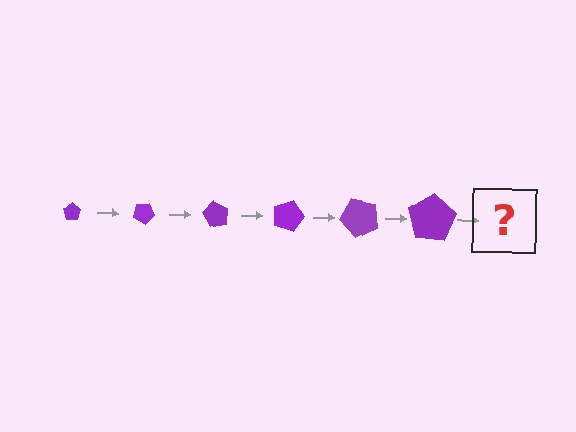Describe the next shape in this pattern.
It should be a pentagon, larger than the previous one and rotated 180 degrees from the start.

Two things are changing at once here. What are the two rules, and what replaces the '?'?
The two rules are that the pentagon grows larger each step and it rotates 30 degrees each step. The '?' should be a pentagon, larger than the previous one and rotated 180 degrees from the start.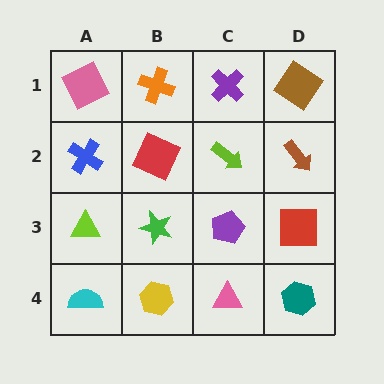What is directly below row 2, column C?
A purple pentagon.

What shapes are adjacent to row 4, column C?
A purple pentagon (row 3, column C), a yellow hexagon (row 4, column B), a teal hexagon (row 4, column D).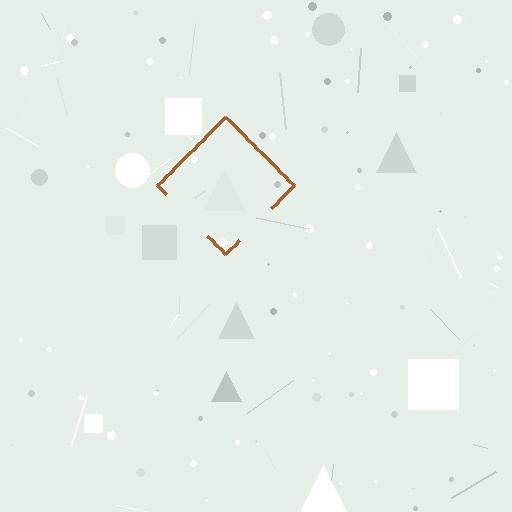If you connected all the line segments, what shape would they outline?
They would outline a diamond.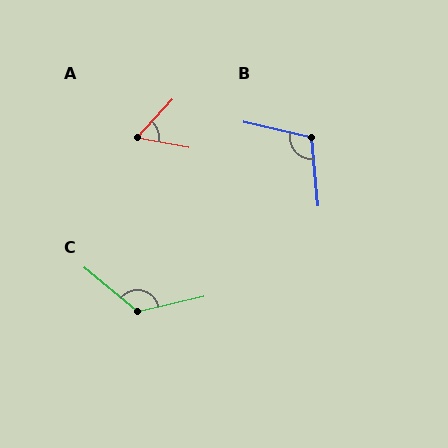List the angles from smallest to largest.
A (57°), B (108°), C (128°).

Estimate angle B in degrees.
Approximately 108 degrees.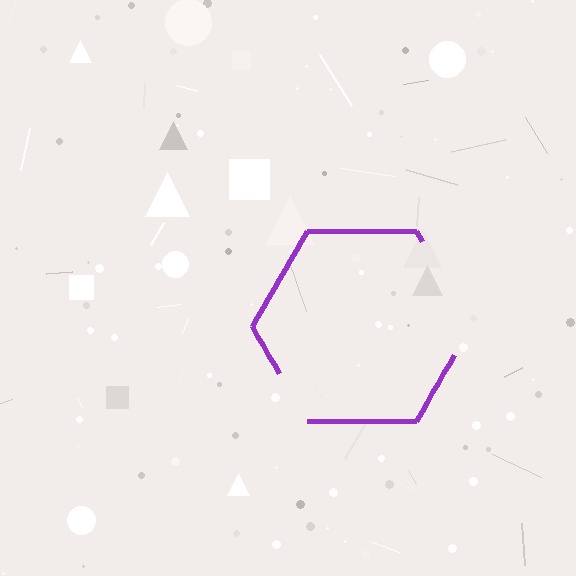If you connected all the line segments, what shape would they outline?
They would outline a hexagon.